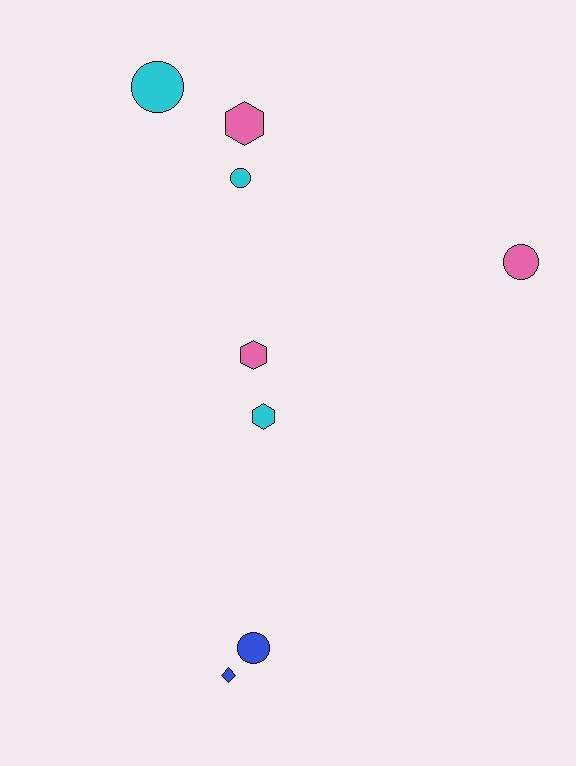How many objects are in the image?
There are 8 objects.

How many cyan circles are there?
There are 2 cyan circles.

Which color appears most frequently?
Cyan, with 3 objects.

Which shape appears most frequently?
Circle, with 4 objects.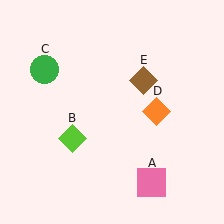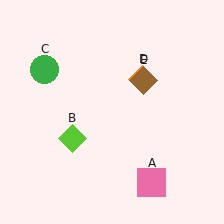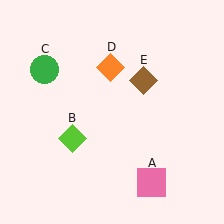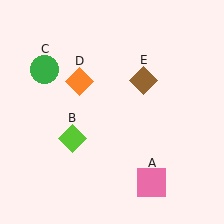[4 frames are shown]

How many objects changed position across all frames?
1 object changed position: orange diamond (object D).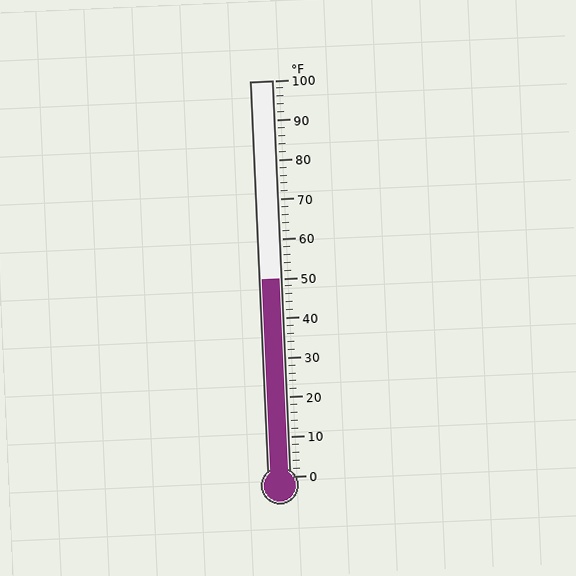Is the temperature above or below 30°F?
The temperature is above 30°F.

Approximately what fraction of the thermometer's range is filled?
The thermometer is filled to approximately 50% of its range.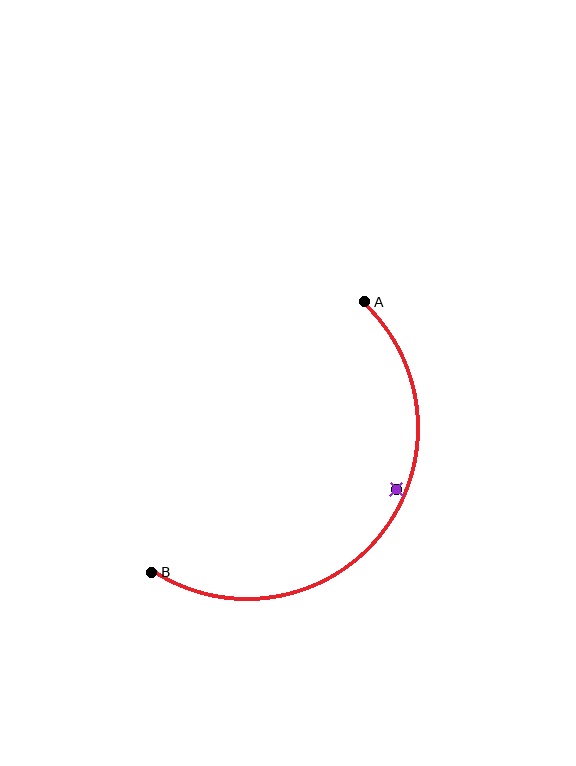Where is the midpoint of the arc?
The arc midpoint is the point on the curve farthest from the straight line joining A and B. It sits below and to the right of that line.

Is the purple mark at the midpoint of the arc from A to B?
No — the purple mark does not lie on the arc at all. It sits slightly inside the curve.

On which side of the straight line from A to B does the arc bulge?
The arc bulges below and to the right of the straight line connecting A and B.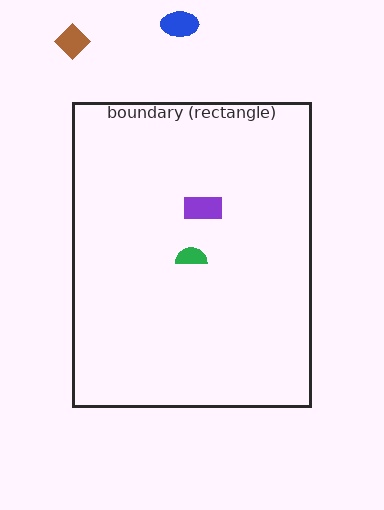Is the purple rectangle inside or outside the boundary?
Inside.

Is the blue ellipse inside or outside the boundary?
Outside.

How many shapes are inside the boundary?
2 inside, 2 outside.